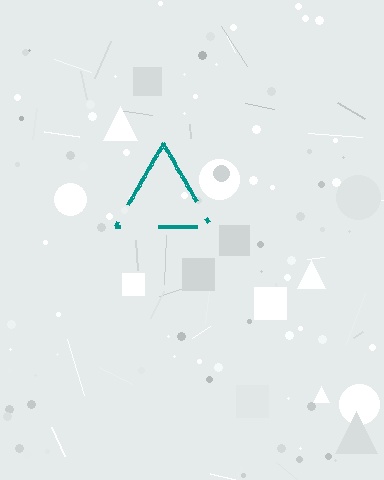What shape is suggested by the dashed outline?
The dashed outline suggests a triangle.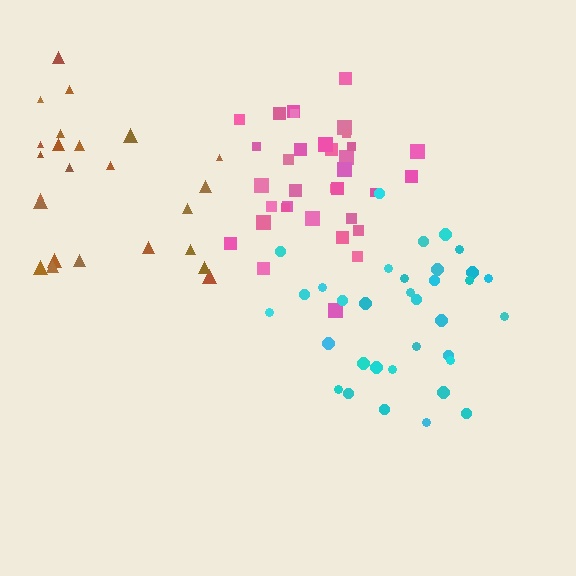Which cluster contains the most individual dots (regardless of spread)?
Pink (34).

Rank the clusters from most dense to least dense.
pink, cyan, brown.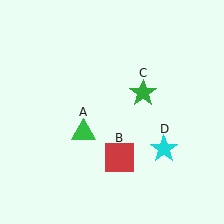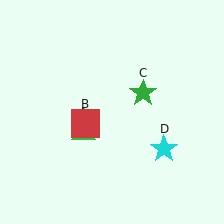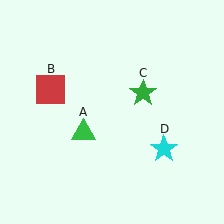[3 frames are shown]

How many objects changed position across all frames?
1 object changed position: red square (object B).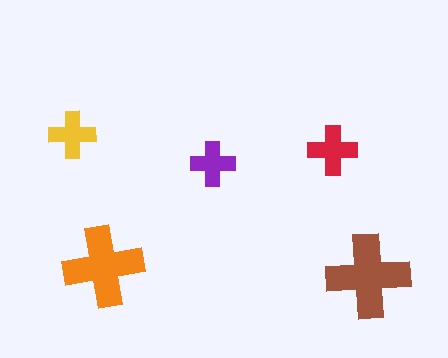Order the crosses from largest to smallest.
the brown one, the orange one, the red one, the yellow one, the purple one.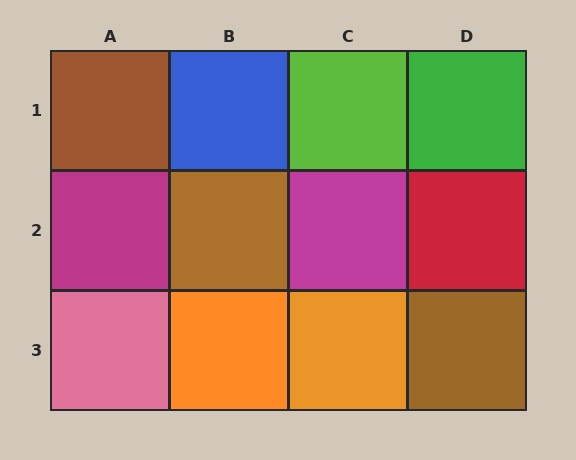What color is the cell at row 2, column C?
Magenta.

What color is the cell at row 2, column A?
Magenta.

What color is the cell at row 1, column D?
Green.